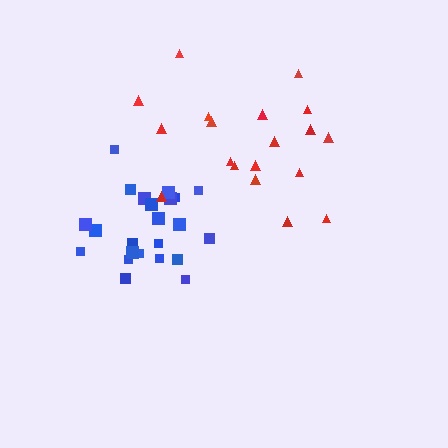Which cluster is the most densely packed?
Blue.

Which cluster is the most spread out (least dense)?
Red.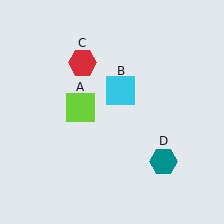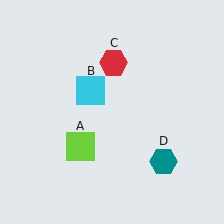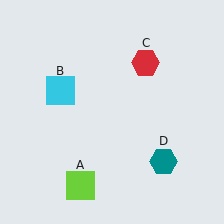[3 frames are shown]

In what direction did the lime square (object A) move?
The lime square (object A) moved down.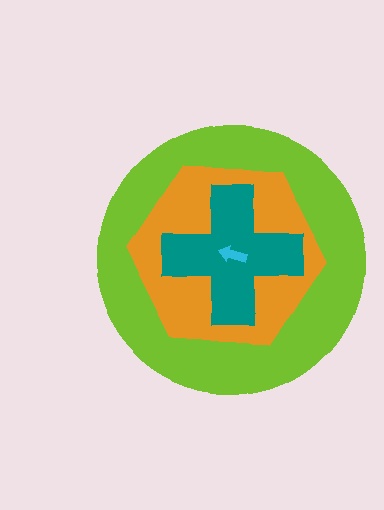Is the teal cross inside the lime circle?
Yes.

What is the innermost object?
The cyan arrow.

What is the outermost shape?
The lime circle.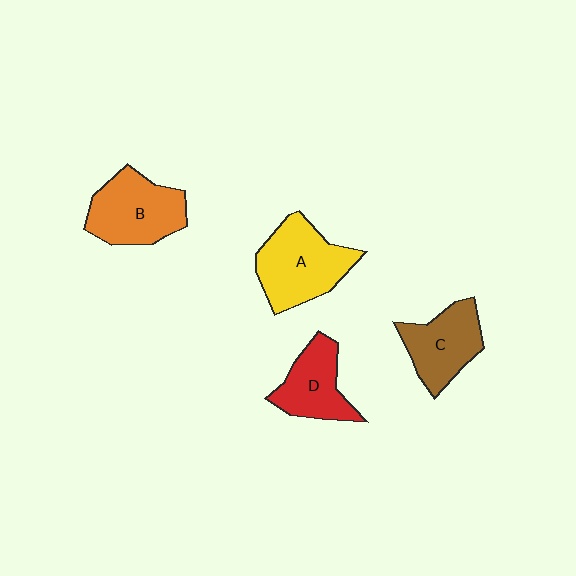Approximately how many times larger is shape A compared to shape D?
Approximately 1.4 times.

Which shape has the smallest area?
Shape D (red).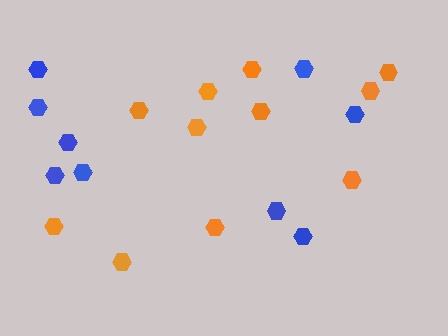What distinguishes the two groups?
There are 2 groups: one group of blue hexagons (9) and one group of orange hexagons (11).